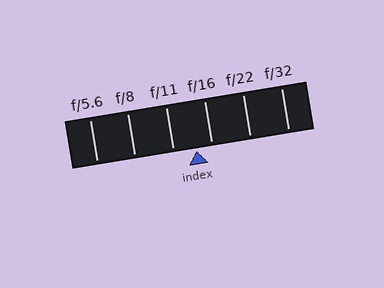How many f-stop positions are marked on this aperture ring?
There are 6 f-stop positions marked.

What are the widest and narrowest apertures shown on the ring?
The widest aperture shown is f/5.6 and the narrowest is f/32.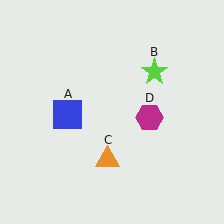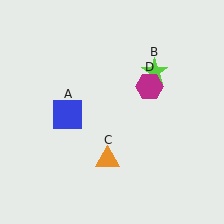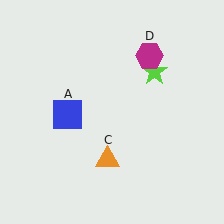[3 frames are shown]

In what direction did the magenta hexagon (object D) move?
The magenta hexagon (object D) moved up.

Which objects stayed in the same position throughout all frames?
Blue square (object A) and lime star (object B) and orange triangle (object C) remained stationary.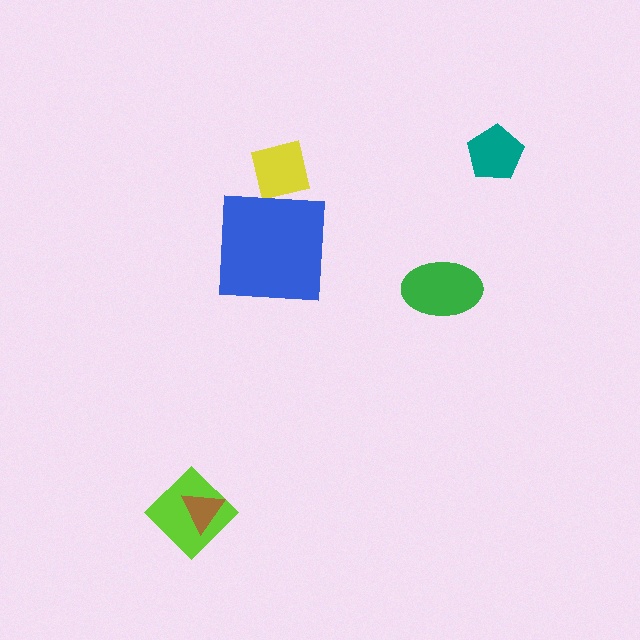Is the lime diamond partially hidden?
Yes, it is partially covered by another shape.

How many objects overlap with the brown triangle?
1 object overlaps with the brown triangle.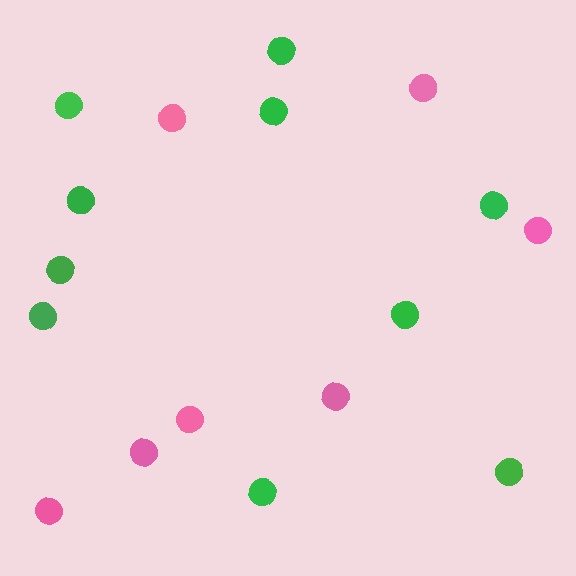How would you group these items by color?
There are 2 groups: one group of pink circles (7) and one group of green circles (10).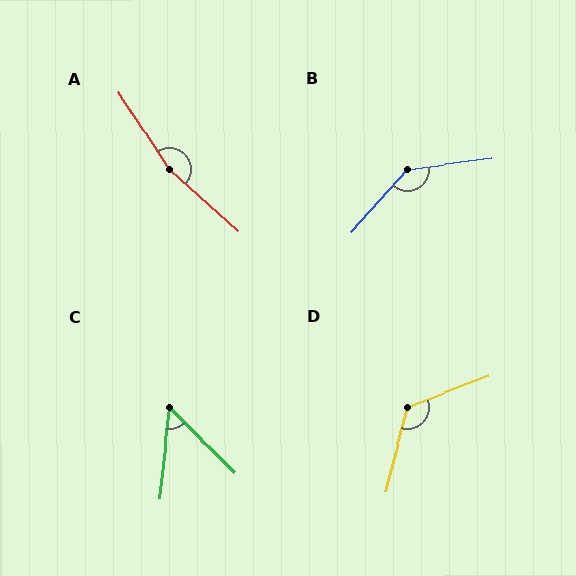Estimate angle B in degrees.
Approximately 139 degrees.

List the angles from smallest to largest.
C (51°), D (125°), B (139°), A (164°).